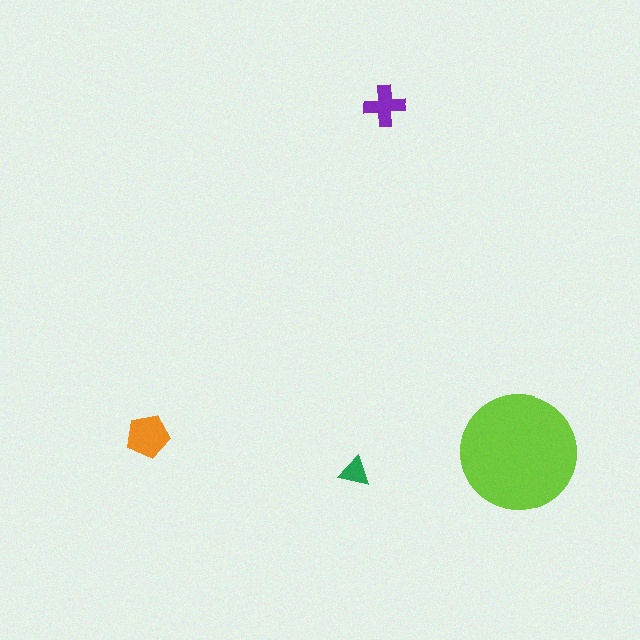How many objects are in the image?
There are 4 objects in the image.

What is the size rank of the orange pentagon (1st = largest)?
2nd.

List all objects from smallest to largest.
The green triangle, the purple cross, the orange pentagon, the lime circle.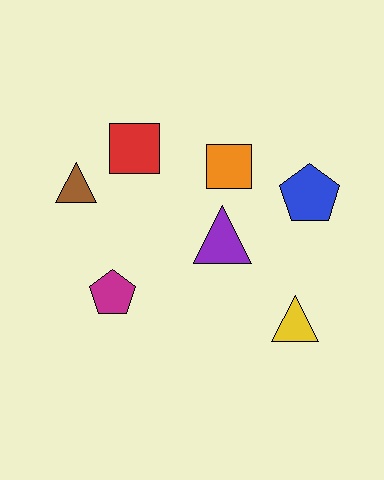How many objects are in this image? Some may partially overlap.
There are 7 objects.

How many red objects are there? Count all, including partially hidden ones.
There is 1 red object.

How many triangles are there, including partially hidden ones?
There are 3 triangles.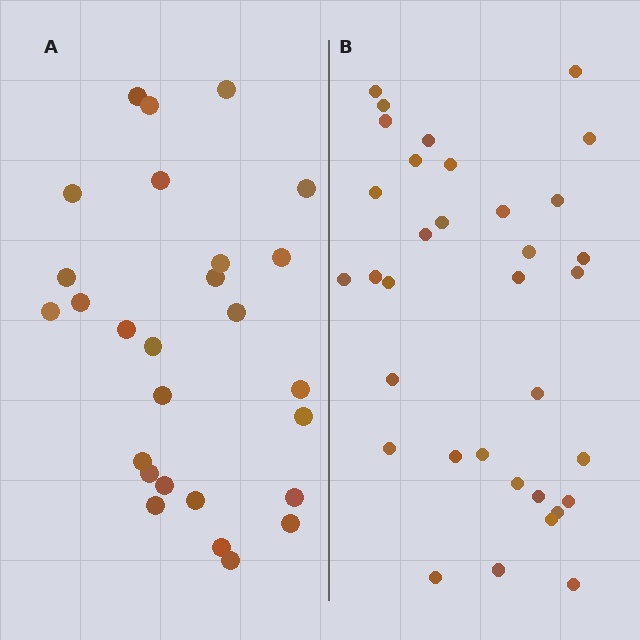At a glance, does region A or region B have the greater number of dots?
Region B (the right region) has more dots.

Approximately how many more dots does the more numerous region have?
Region B has roughly 8 or so more dots than region A.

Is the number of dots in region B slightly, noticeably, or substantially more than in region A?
Region B has noticeably more, but not dramatically so. The ratio is roughly 1.3 to 1.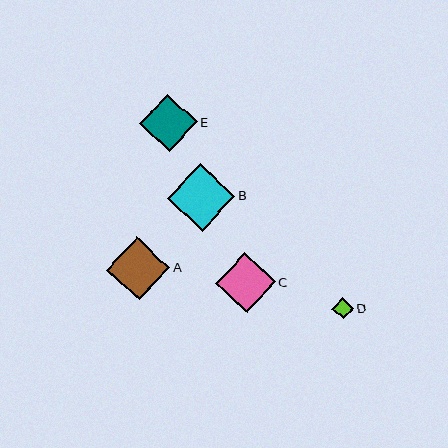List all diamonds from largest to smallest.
From largest to smallest: B, A, C, E, D.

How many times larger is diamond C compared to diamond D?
Diamond C is approximately 2.8 times the size of diamond D.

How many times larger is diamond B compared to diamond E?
Diamond B is approximately 1.2 times the size of diamond E.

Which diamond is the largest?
Diamond B is the largest with a size of approximately 68 pixels.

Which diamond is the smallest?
Diamond D is the smallest with a size of approximately 21 pixels.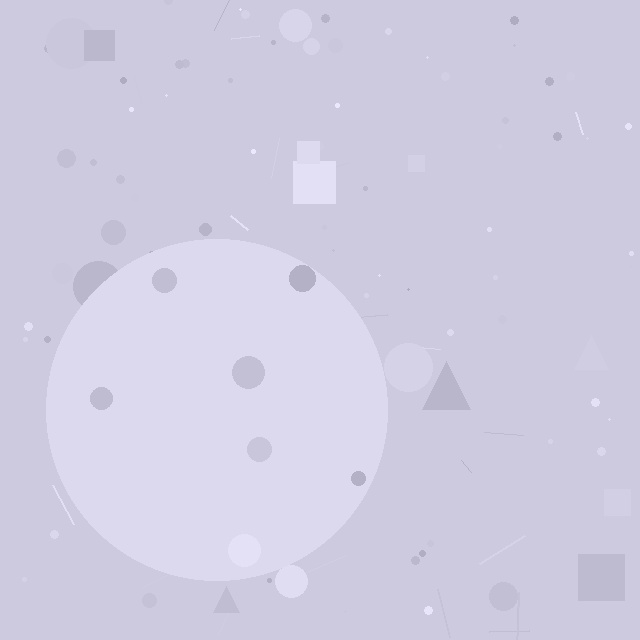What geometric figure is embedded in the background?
A circle is embedded in the background.